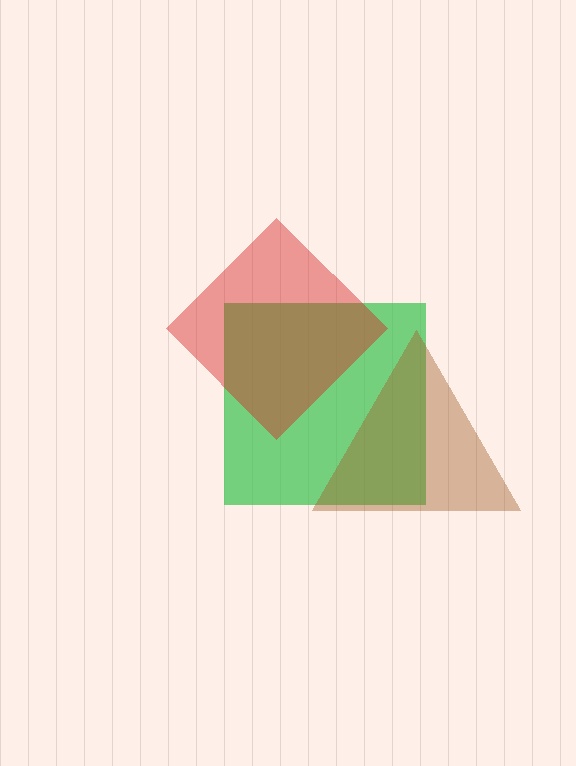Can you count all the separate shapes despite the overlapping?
Yes, there are 3 separate shapes.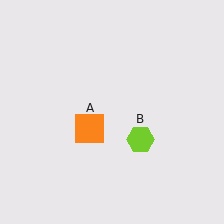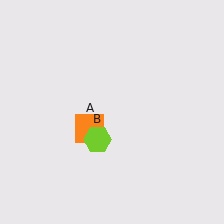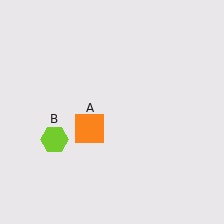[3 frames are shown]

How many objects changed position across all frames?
1 object changed position: lime hexagon (object B).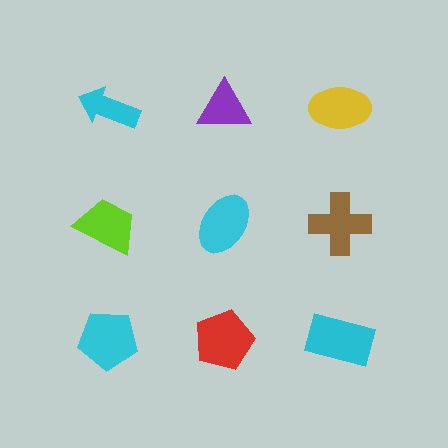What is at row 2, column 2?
A cyan ellipse.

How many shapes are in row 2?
3 shapes.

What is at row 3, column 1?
A cyan pentagon.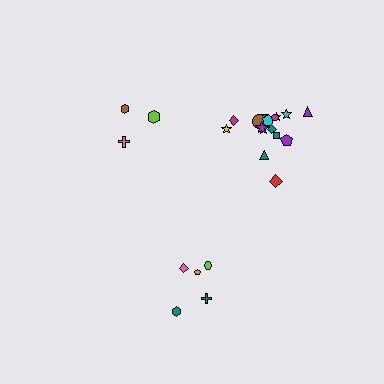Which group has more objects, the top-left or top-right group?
The top-right group.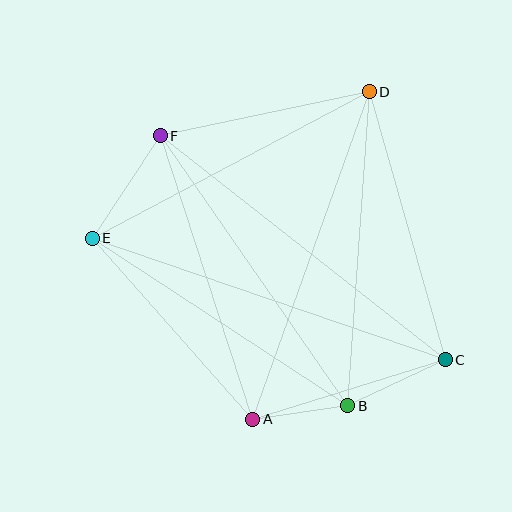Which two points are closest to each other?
Points A and B are closest to each other.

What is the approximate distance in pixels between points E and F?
The distance between E and F is approximately 123 pixels.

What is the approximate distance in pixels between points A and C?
The distance between A and C is approximately 201 pixels.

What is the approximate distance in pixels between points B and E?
The distance between B and E is approximately 305 pixels.